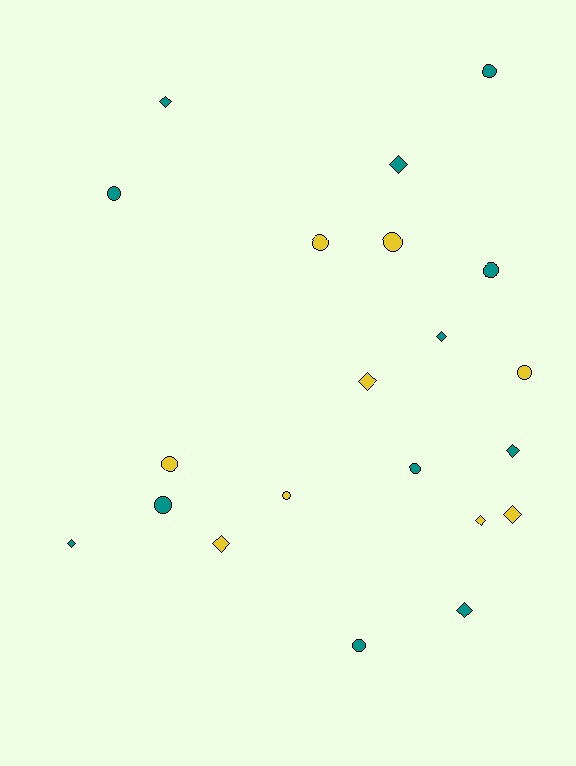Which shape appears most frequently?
Circle, with 11 objects.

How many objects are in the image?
There are 21 objects.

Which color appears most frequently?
Teal, with 12 objects.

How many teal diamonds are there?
There are 6 teal diamonds.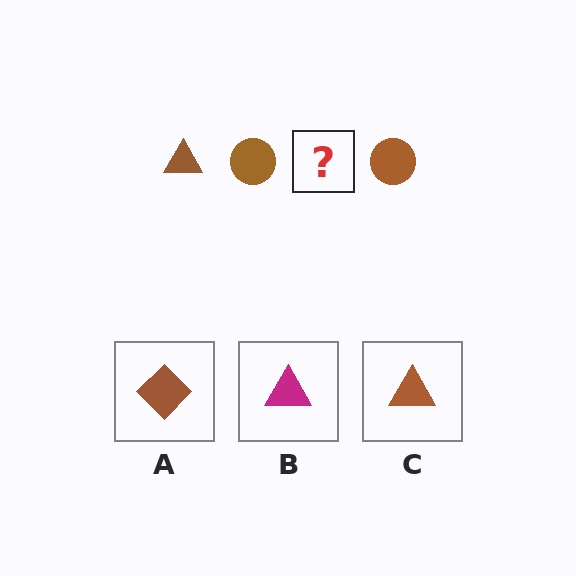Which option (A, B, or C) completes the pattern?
C.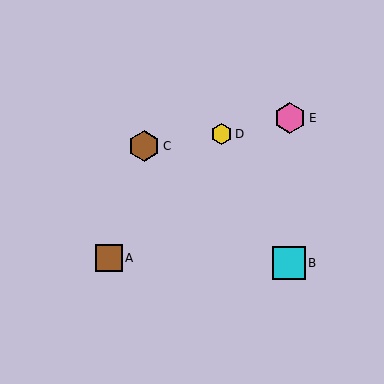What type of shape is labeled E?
Shape E is a pink hexagon.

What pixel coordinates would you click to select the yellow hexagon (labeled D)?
Click at (221, 134) to select the yellow hexagon D.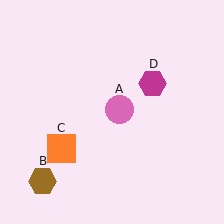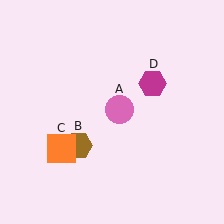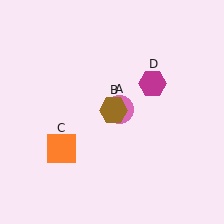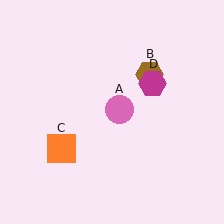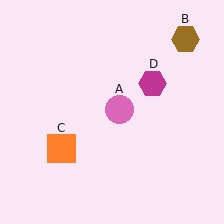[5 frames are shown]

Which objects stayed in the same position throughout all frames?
Pink circle (object A) and orange square (object C) and magenta hexagon (object D) remained stationary.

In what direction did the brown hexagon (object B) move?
The brown hexagon (object B) moved up and to the right.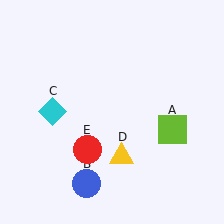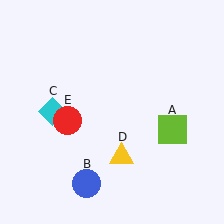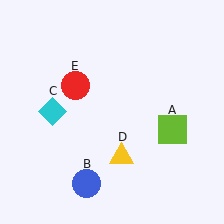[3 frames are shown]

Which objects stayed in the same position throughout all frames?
Lime square (object A) and blue circle (object B) and cyan diamond (object C) and yellow triangle (object D) remained stationary.